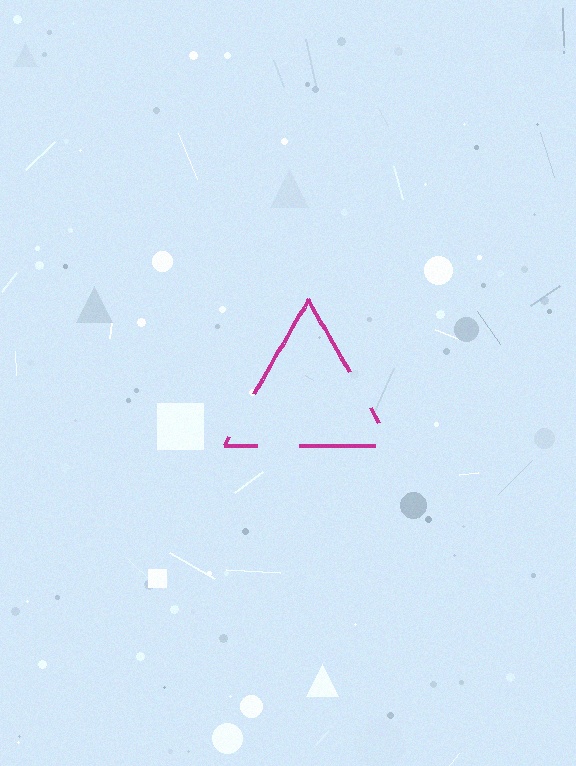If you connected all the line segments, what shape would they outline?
They would outline a triangle.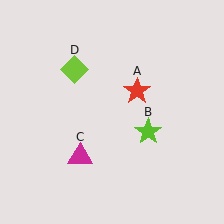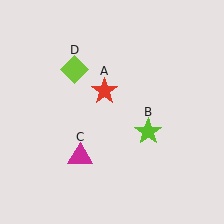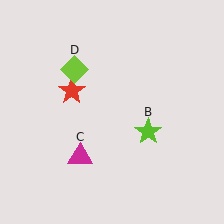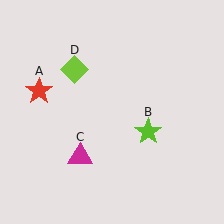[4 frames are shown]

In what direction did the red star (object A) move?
The red star (object A) moved left.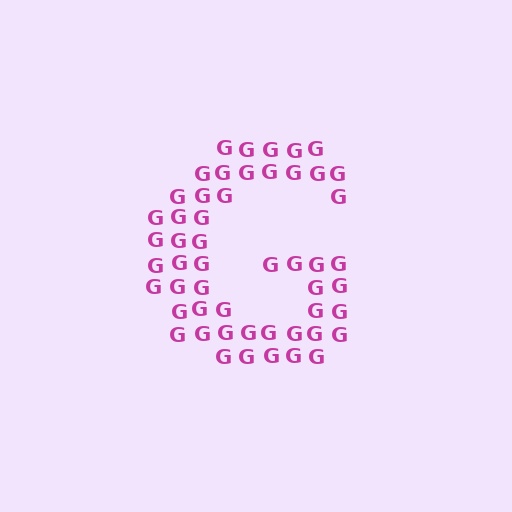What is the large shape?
The large shape is the letter G.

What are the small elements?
The small elements are letter G's.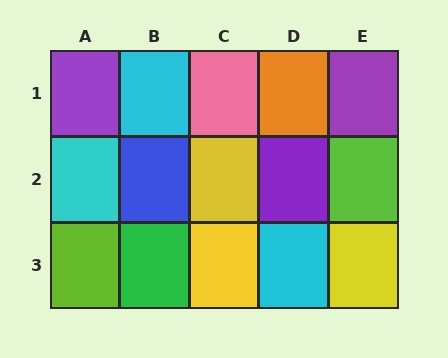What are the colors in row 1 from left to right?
Purple, cyan, pink, orange, purple.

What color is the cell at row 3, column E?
Yellow.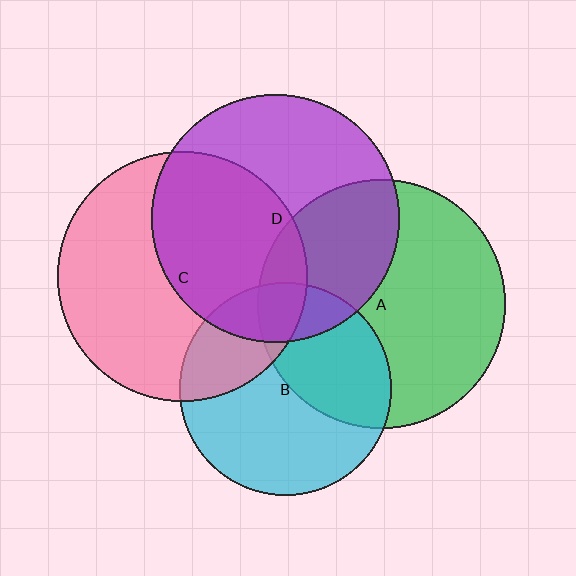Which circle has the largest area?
Circle C (pink).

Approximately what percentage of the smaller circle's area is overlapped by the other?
Approximately 45%.